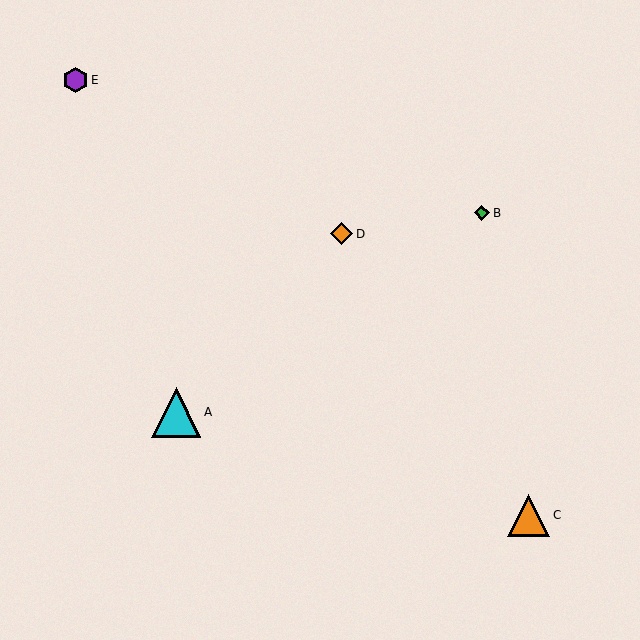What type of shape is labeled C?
Shape C is an orange triangle.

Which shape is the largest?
The cyan triangle (labeled A) is the largest.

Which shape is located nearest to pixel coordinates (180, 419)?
The cyan triangle (labeled A) at (176, 412) is nearest to that location.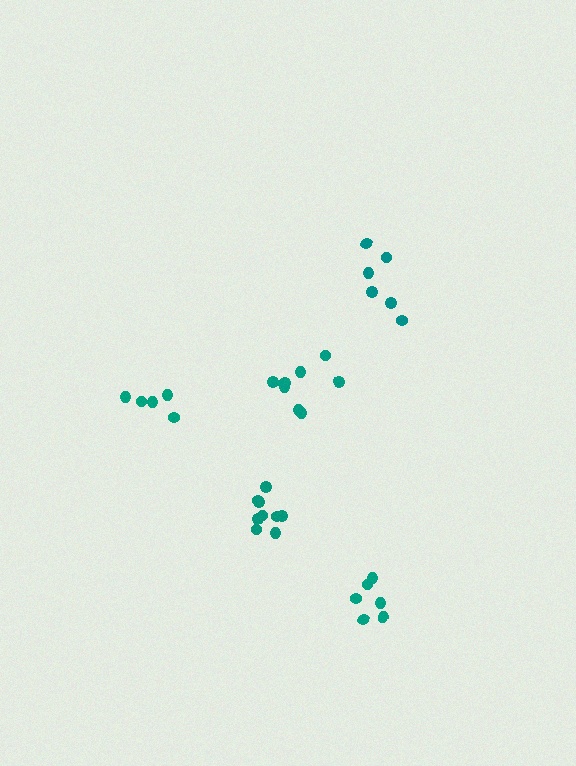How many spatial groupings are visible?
There are 5 spatial groupings.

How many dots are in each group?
Group 1: 6 dots, Group 2: 6 dots, Group 3: 9 dots, Group 4: 9 dots, Group 5: 5 dots (35 total).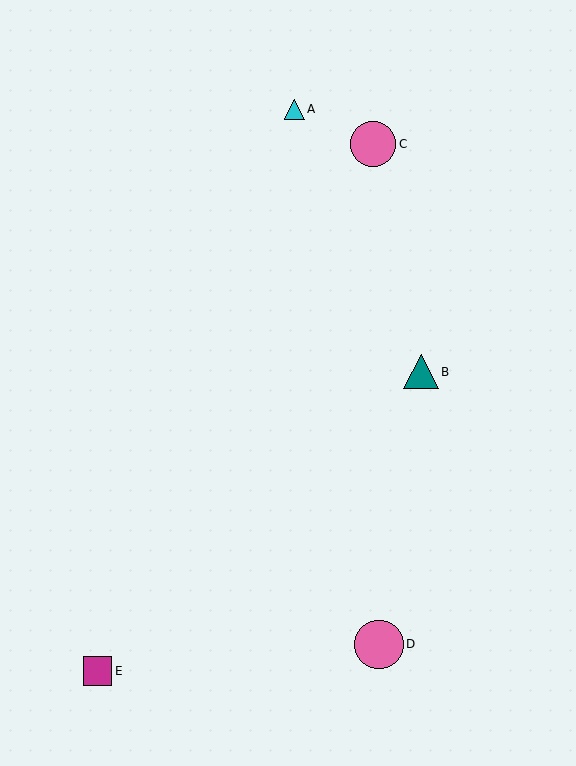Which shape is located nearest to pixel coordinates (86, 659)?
The magenta square (labeled E) at (97, 671) is nearest to that location.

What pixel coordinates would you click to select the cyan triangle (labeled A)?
Click at (294, 109) to select the cyan triangle A.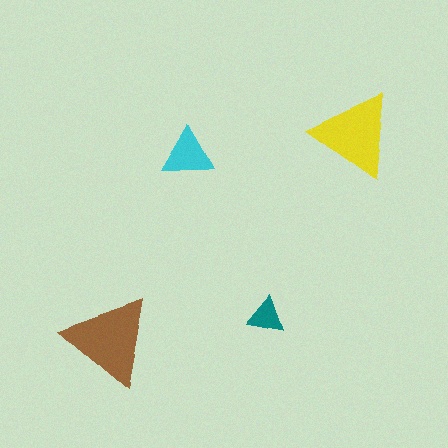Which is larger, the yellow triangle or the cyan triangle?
The yellow one.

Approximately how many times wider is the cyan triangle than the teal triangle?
About 1.5 times wider.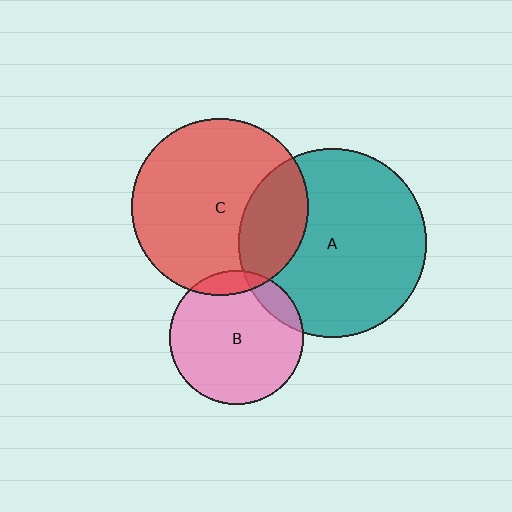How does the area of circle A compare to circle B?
Approximately 2.0 times.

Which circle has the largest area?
Circle A (teal).